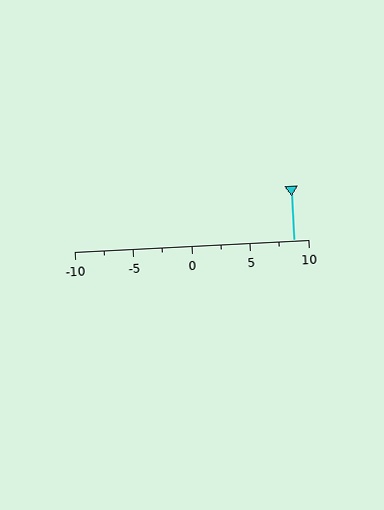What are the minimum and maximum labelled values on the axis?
The axis runs from -10 to 10.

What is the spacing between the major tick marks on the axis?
The major ticks are spaced 5 apart.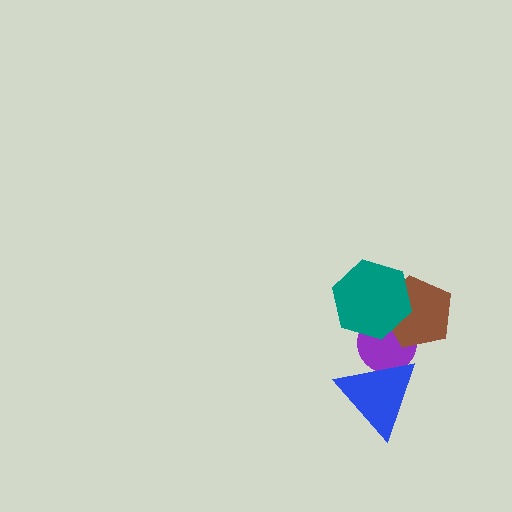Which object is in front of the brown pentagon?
The teal hexagon is in front of the brown pentagon.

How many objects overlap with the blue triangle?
1 object overlaps with the blue triangle.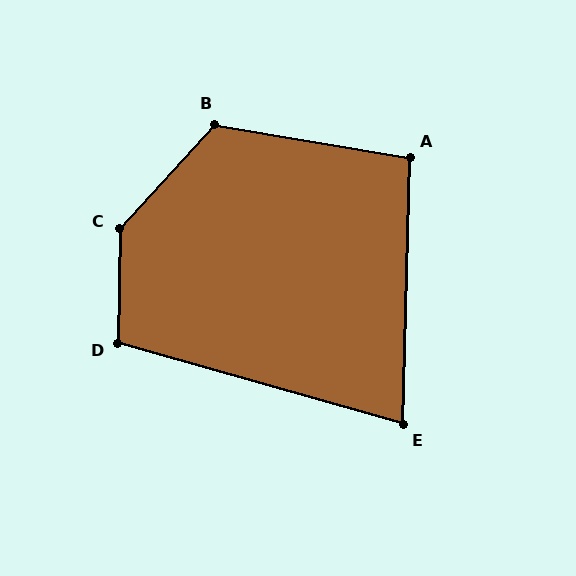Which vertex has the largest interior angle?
C, at approximately 138 degrees.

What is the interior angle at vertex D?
Approximately 105 degrees (obtuse).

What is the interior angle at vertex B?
Approximately 123 degrees (obtuse).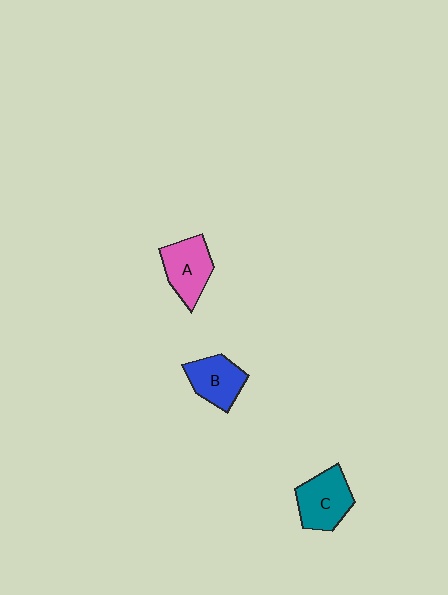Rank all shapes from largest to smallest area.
From largest to smallest: C (teal), A (pink), B (blue).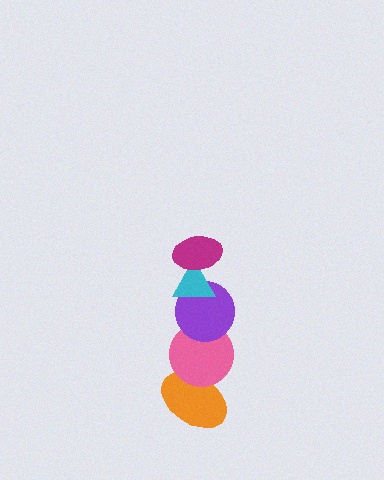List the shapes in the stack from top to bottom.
From top to bottom: the magenta ellipse, the cyan triangle, the purple circle, the pink circle, the orange ellipse.